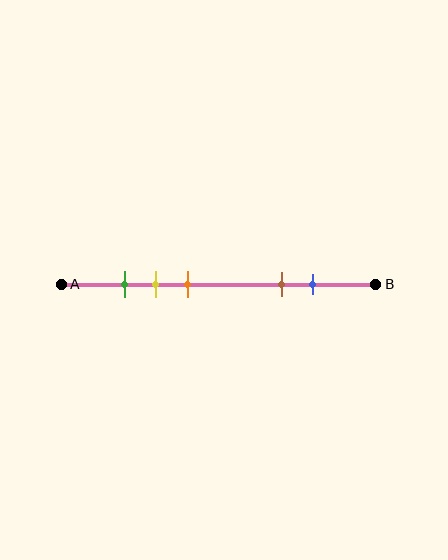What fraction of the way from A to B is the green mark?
The green mark is approximately 20% (0.2) of the way from A to B.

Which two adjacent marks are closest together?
The green and yellow marks are the closest adjacent pair.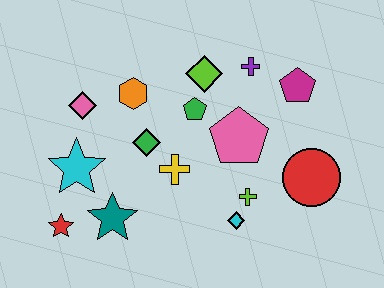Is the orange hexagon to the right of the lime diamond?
No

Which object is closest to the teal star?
The red star is closest to the teal star.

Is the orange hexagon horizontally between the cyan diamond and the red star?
Yes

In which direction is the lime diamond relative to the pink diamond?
The lime diamond is to the right of the pink diamond.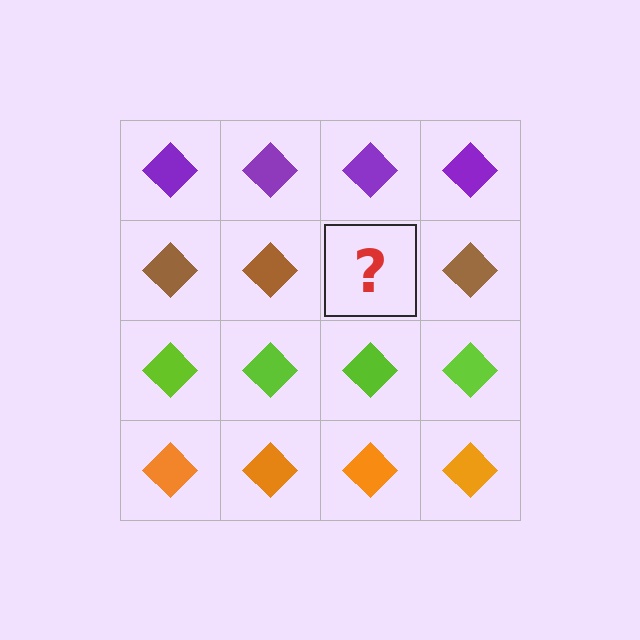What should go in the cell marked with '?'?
The missing cell should contain a brown diamond.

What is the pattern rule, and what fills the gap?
The rule is that each row has a consistent color. The gap should be filled with a brown diamond.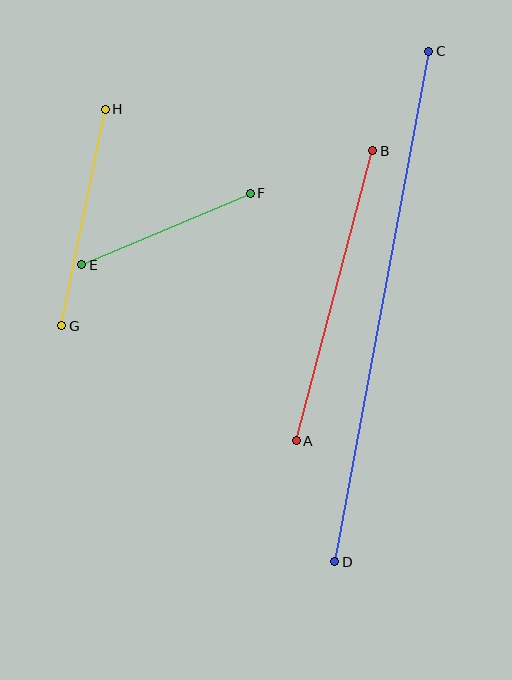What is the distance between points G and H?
The distance is approximately 221 pixels.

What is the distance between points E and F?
The distance is approximately 183 pixels.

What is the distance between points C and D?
The distance is approximately 519 pixels.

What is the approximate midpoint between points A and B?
The midpoint is at approximately (335, 296) pixels.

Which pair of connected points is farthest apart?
Points C and D are farthest apart.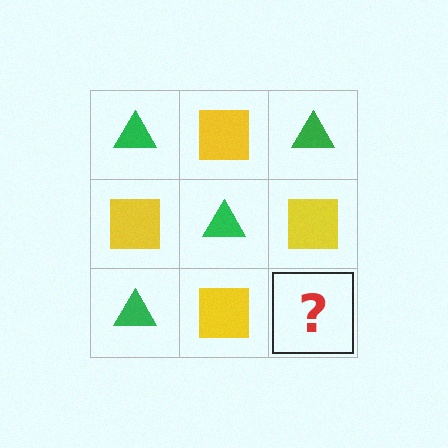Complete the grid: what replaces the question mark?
The question mark should be replaced with a green triangle.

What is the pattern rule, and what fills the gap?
The rule is that it alternates green triangle and yellow square in a checkerboard pattern. The gap should be filled with a green triangle.